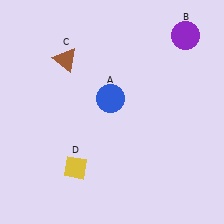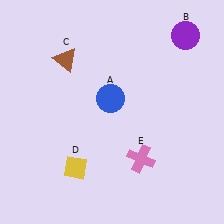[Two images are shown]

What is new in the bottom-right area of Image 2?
A pink cross (E) was added in the bottom-right area of Image 2.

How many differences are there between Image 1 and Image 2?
There is 1 difference between the two images.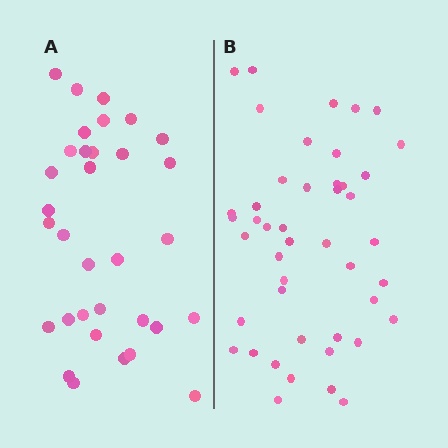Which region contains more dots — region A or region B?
Region B (the right region) has more dots.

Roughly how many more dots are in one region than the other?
Region B has roughly 12 or so more dots than region A.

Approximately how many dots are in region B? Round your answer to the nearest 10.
About 40 dots. (The exact count is 45, which rounds to 40.)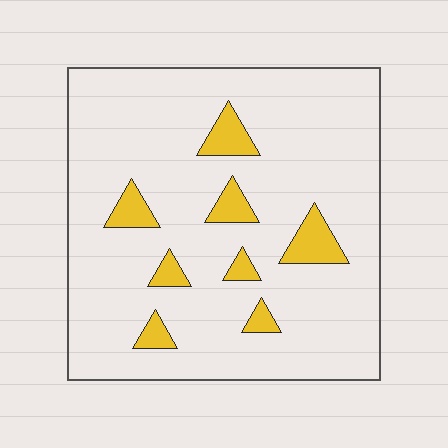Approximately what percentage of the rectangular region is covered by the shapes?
Approximately 10%.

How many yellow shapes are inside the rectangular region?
8.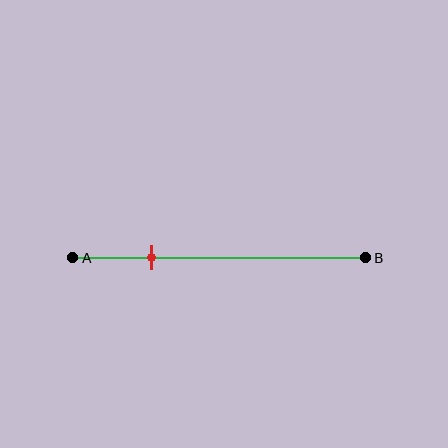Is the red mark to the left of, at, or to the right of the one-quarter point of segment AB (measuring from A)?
The red mark is approximately at the one-quarter point of segment AB.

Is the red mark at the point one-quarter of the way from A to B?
Yes, the mark is approximately at the one-quarter point.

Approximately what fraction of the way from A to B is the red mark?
The red mark is approximately 25% of the way from A to B.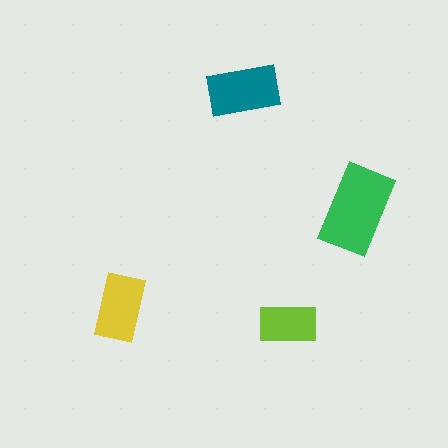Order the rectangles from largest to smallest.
the green one, the teal one, the yellow one, the lime one.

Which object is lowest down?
The lime rectangle is bottommost.